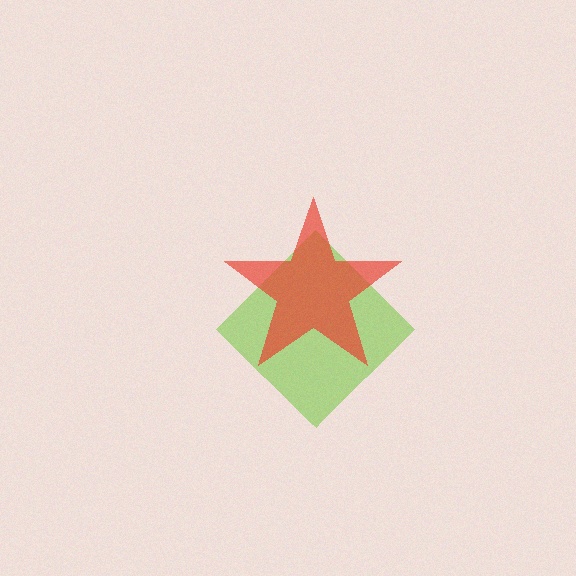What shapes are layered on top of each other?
The layered shapes are: a lime diamond, a red star.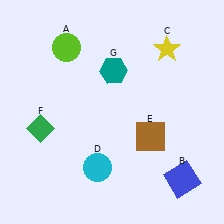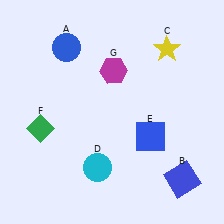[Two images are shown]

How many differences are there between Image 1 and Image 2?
There are 3 differences between the two images.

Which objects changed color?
A changed from lime to blue. E changed from brown to blue. G changed from teal to magenta.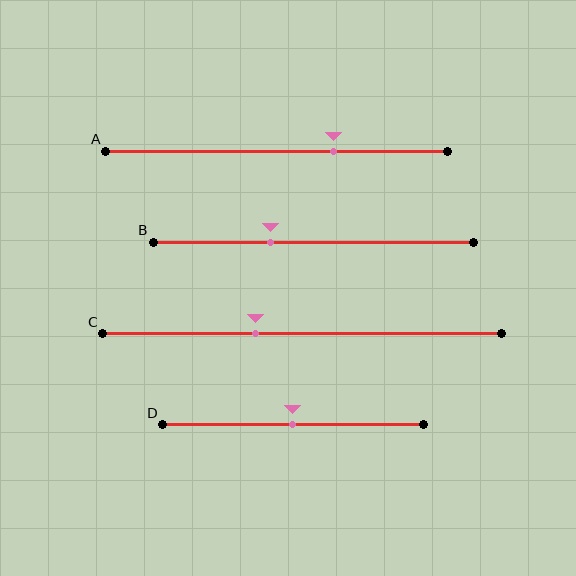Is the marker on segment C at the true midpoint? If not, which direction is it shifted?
No, the marker on segment C is shifted to the left by about 12% of the segment length.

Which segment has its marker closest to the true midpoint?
Segment D has its marker closest to the true midpoint.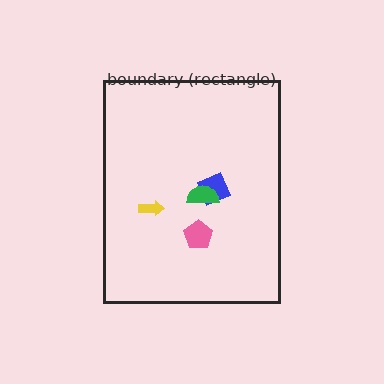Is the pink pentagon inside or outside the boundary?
Inside.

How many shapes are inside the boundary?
4 inside, 0 outside.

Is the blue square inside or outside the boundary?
Inside.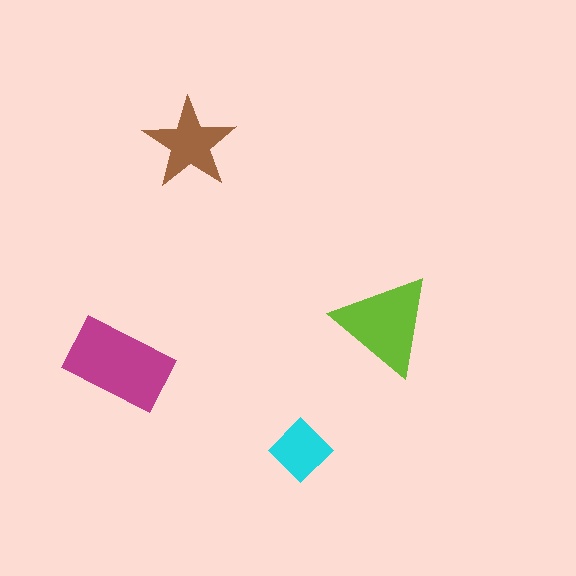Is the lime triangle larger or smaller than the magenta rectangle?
Smaller.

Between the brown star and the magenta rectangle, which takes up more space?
The magenta rectangle.